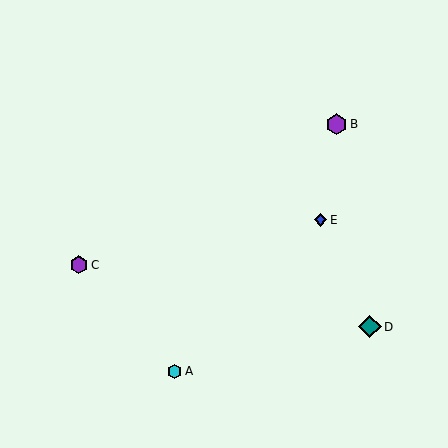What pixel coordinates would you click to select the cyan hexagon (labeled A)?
Click at (175, 371) to select the cyan hexagon A.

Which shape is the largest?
The teal diamond (labeled D) is the largest.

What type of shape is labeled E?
Shape E is a blue diamond.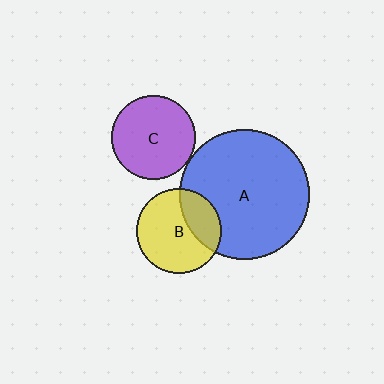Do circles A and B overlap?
Yes.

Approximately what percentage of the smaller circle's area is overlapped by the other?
Approximately 30%.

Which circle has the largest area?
Circle A (blue).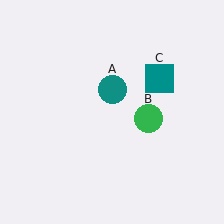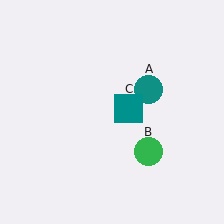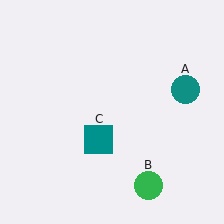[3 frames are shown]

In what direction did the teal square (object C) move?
The teal square (object C) moved down and to the left.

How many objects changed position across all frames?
3 objects changed position: teal circle (object A), green circle (object B), teal square (object C).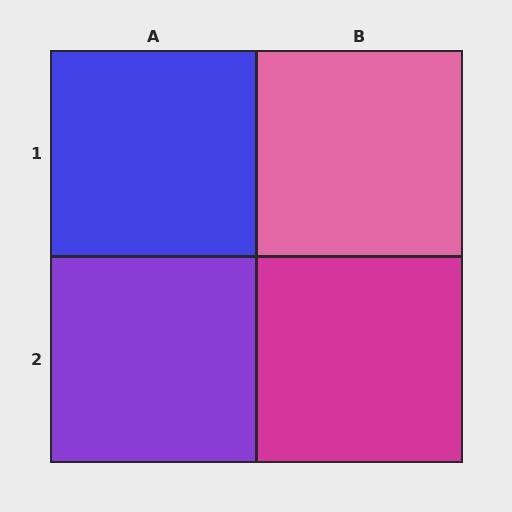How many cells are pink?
1 cell is pink.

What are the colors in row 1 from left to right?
Blue, pink.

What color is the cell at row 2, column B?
Magenta.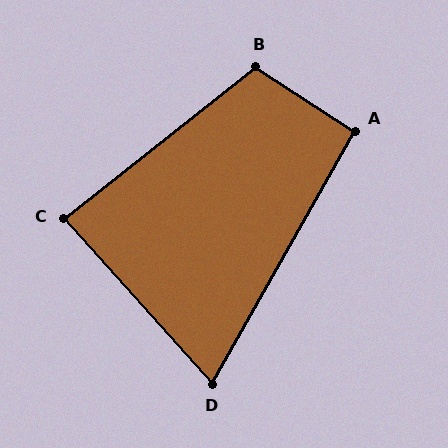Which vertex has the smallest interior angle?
D, at approximately 72 degrees.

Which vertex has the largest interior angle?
B, at approximately 108 degrees.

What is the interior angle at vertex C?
Approximately 87 degrees (approximately right).